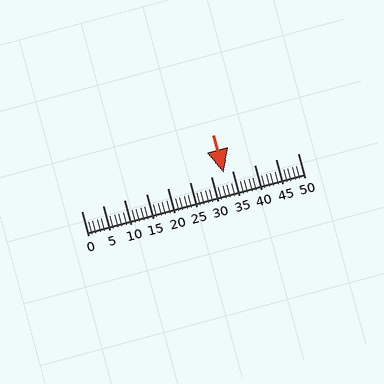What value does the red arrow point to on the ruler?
The red arrow points to approximately 33.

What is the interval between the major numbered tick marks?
The major tick marks are spaced 5 units apart.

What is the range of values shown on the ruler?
The ruler shows values from 0 to 50.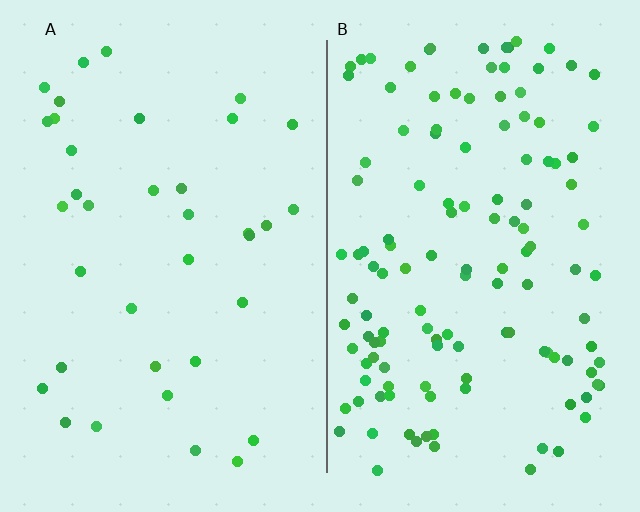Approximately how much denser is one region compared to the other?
Approximately 3.6× — region B over region A.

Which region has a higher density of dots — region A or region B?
B (the right).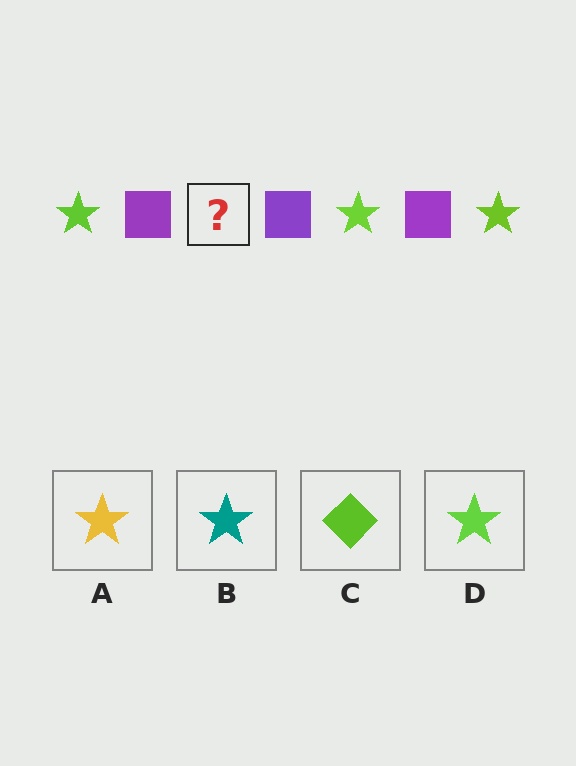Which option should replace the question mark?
Option D.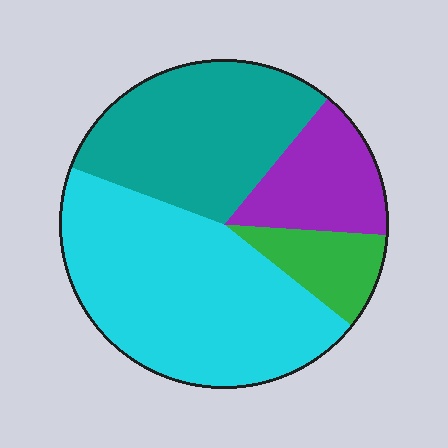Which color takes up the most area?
Cyan, at roughly 45%.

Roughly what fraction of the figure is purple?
Purple covers 15% of the figure.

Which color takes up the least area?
Green, at roughly 10%.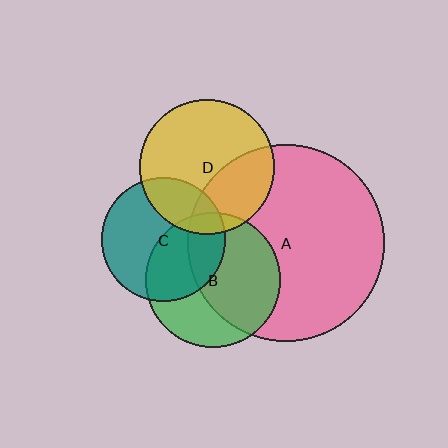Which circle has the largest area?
Circle A (pink).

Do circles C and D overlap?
Yes.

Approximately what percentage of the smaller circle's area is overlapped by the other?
Approximately 25%.